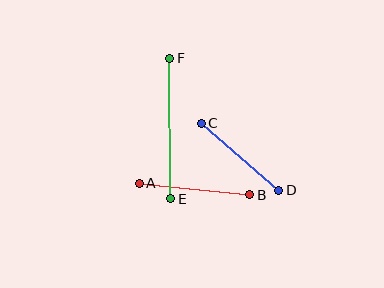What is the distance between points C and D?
The distance is approximately 102 pixels.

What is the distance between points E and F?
The distance is approximately 141 pixels.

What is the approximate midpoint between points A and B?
The midpoint is at approximately (195, 189) pixels.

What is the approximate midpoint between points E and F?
The midpoint is at approximately (170, 129) pixels.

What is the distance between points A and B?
The distance is approximately 111 pixels.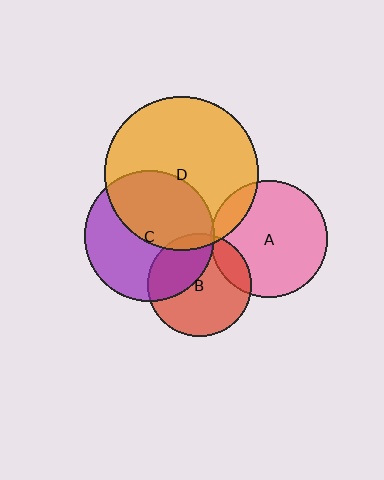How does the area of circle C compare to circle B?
Approximately 1.6 times.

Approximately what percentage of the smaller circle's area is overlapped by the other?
Approximately 35%.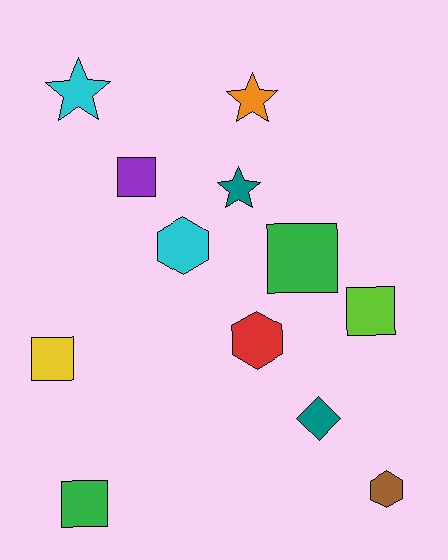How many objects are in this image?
There are 12 objects.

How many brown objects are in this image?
There is 1 brown object.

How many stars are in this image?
There are 3 stars.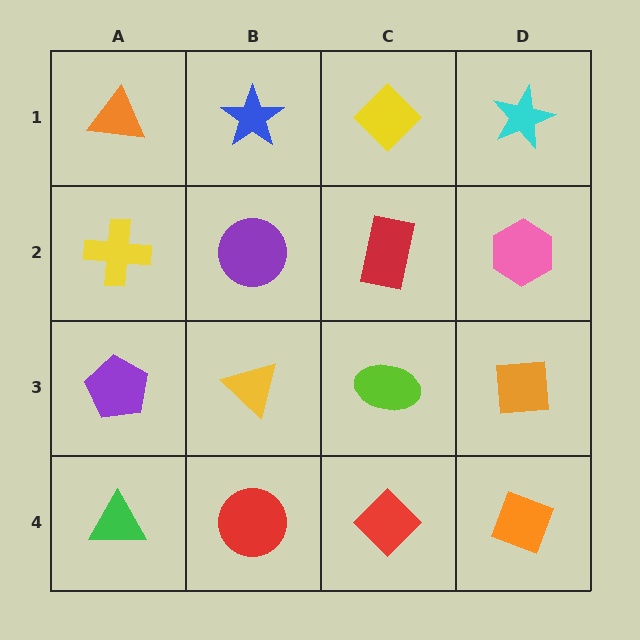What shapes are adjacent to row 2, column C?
A yellow diamond (row 1, column C), a lime ellipse (row 3, column C), a purple circle (row 2, column B), a pink hexagon (row 2, column D).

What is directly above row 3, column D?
A pink hexagon.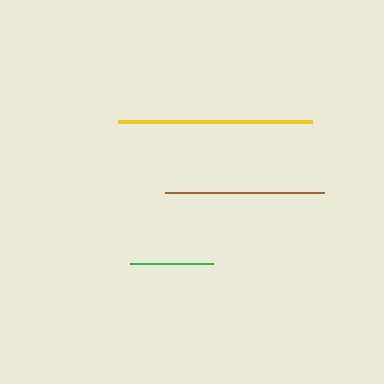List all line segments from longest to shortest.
From longest to shortest: yellow, brown, green.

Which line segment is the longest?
The yellow line is the longest at approximately 194 pixels.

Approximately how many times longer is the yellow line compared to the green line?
The yellow line is approximately 2.3 times the length of the green line.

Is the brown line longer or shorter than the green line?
The brown line is longer than the green line.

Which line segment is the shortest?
The green line is the shortest at approximately 83 pixels.